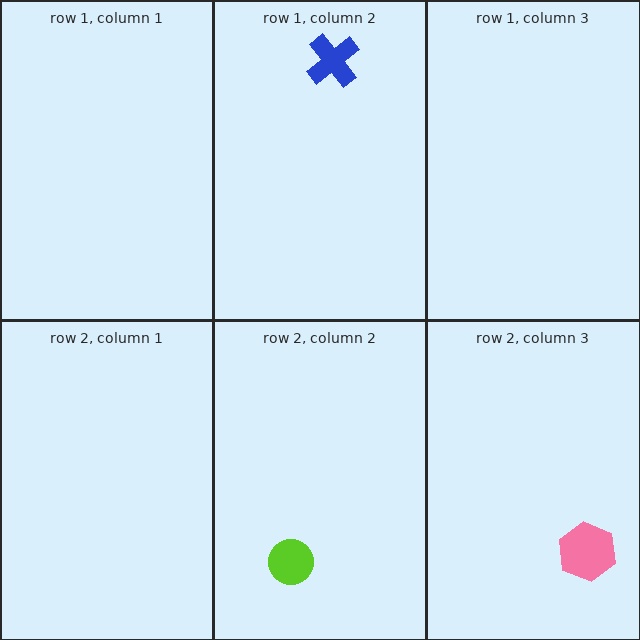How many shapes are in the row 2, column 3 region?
1.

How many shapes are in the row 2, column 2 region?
1.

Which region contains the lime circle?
The row 2, column 2 region.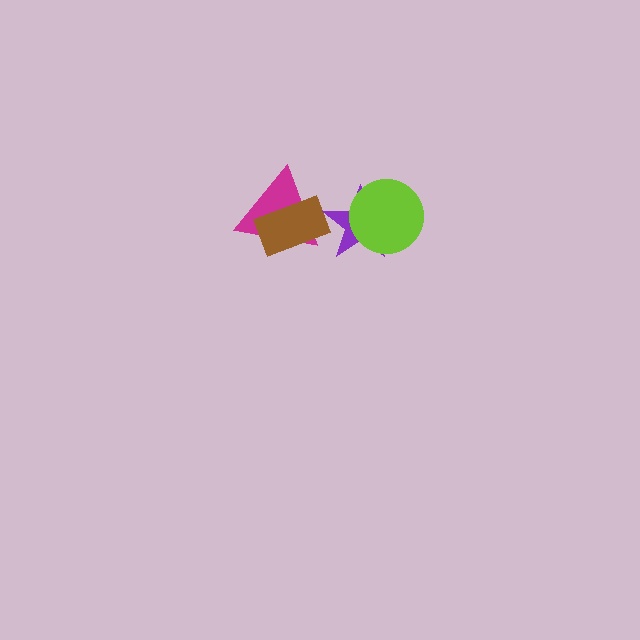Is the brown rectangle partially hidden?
No, no other shape covers it.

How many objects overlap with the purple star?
1 object overlaps with the purple star.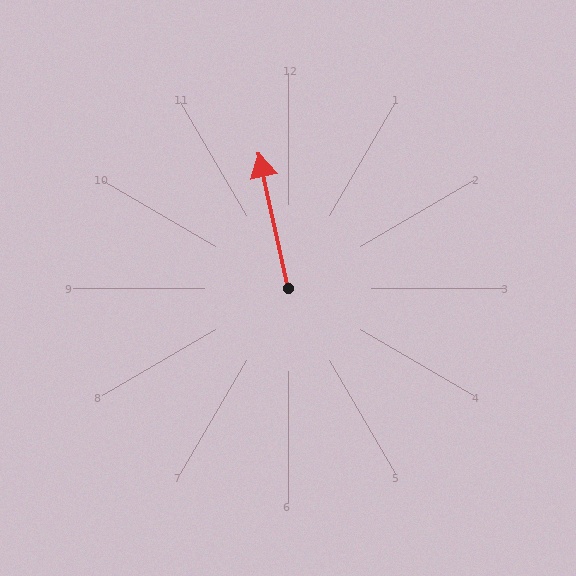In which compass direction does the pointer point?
North.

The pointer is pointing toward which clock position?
Roughly 12 o'clock.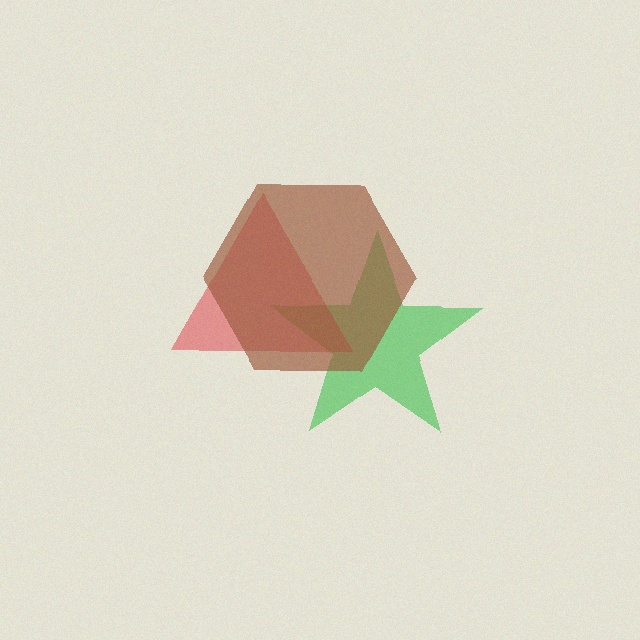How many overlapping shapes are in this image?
There are 3 overlapping shapes in the image.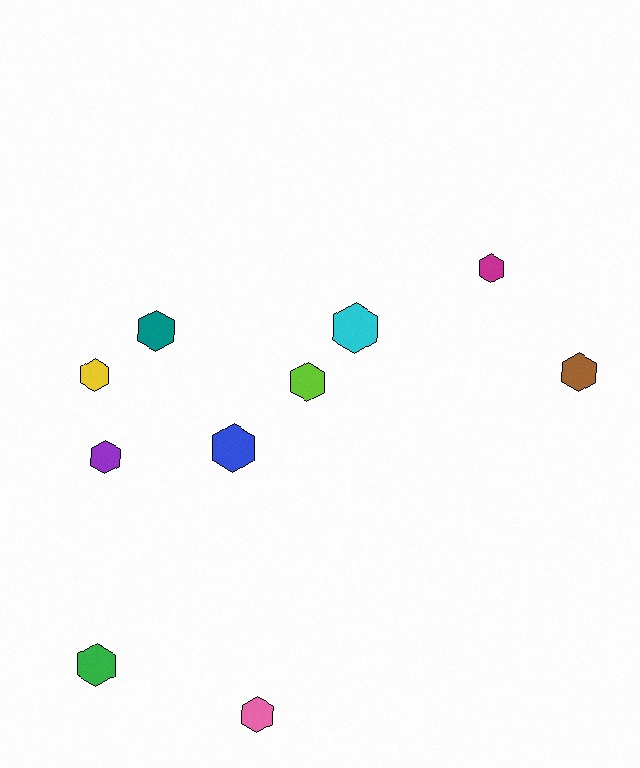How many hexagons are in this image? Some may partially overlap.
There are 10 hexagons.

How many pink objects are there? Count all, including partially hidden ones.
There is 1 pink object.